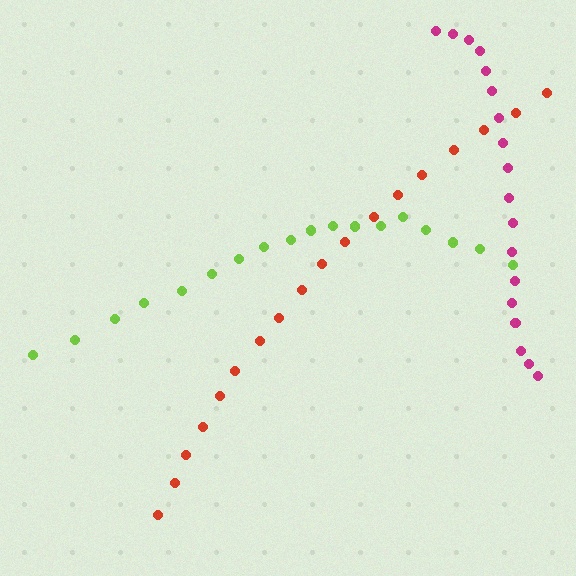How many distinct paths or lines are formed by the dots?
There are 3 distinct paths.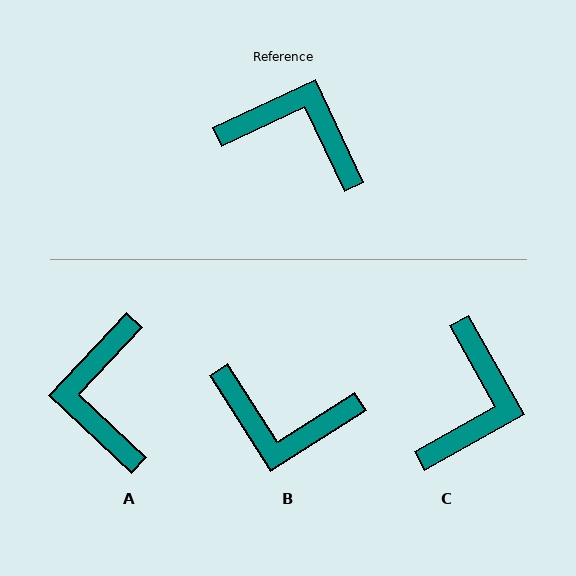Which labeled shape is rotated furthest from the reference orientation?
B, about 173 degrees away.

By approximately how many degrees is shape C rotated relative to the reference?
Approximately 86 degrees clockwise.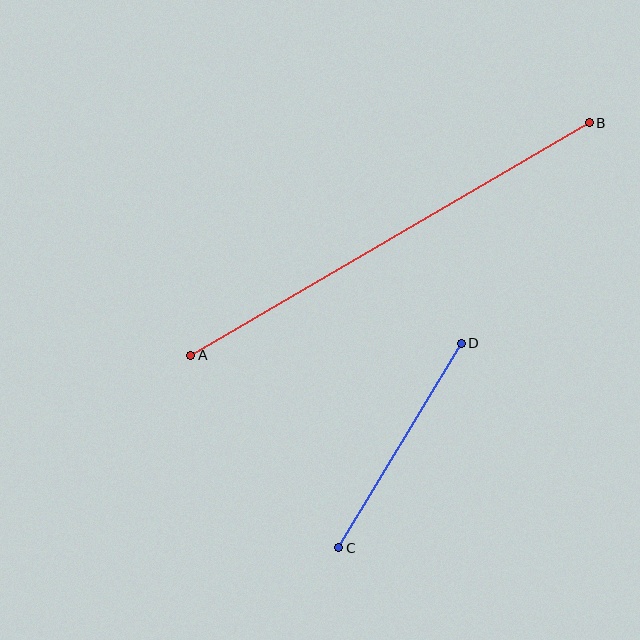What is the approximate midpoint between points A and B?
The midpoint is at approximately (390, 239) pixels.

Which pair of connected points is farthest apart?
Points A and B are farthest apart.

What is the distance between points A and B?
The distance is approximately 461 pixels.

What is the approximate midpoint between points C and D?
The midpoint is at approximately (400, 446) pixels.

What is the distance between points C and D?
The distance is approximately 238 pixels.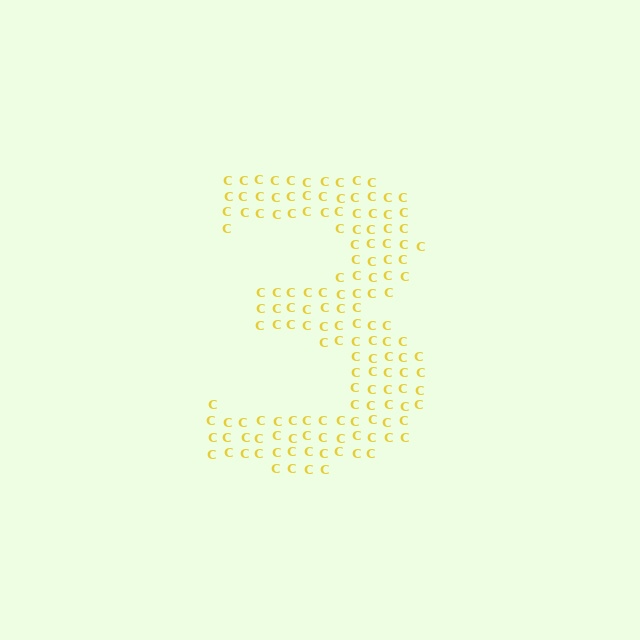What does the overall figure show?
The overall figure shows the digit 3.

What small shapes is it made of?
It is made of small letter C's.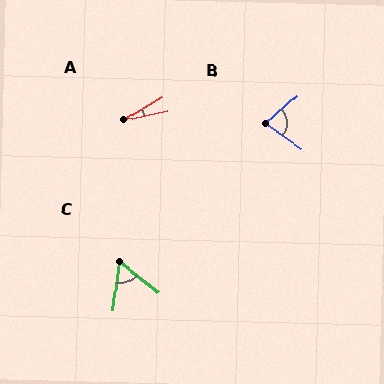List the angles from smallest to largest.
A (19°), C (59°), B (75°).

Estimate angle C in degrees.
Approximately 59 degrees.